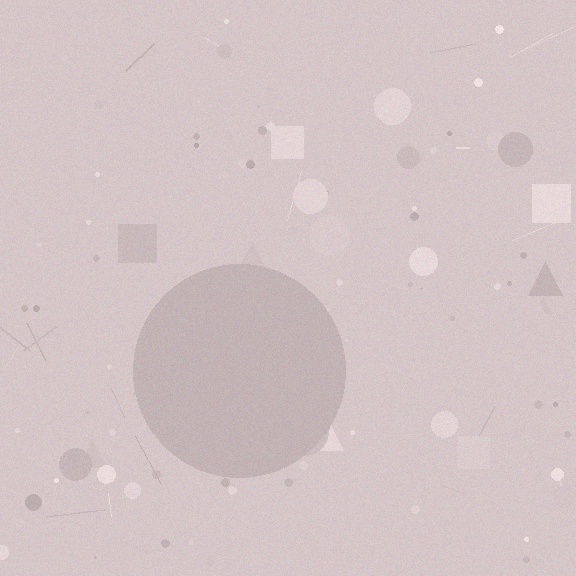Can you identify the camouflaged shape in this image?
The camouflaged shape is a circle.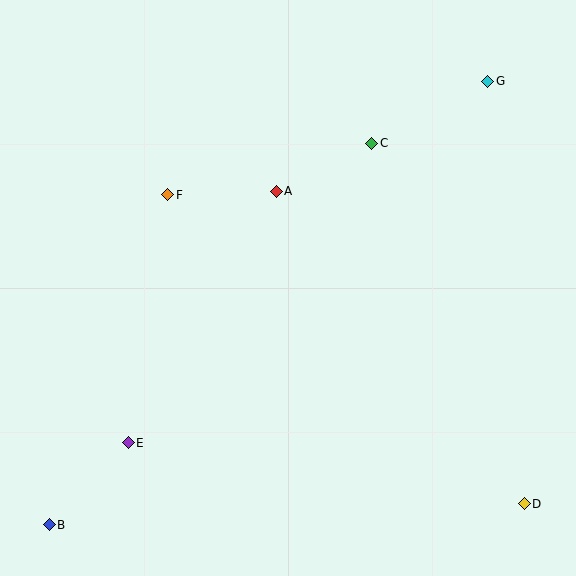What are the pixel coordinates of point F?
Point F is at (168, 195).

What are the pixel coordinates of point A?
Point A is at (276, 191).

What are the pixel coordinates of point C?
Point C is at (372, 143).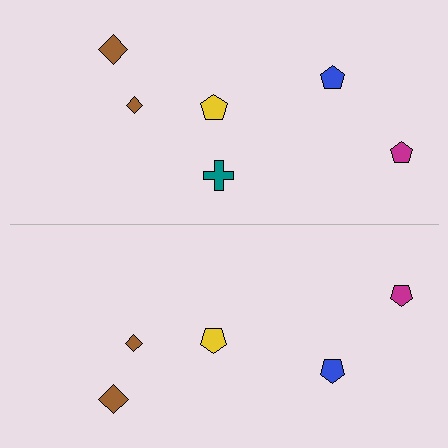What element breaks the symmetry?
A teal cross is missing from the bottom side.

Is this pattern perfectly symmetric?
No, the pattern is not perfectly symmetric. A teal cross is missing from the bottom side.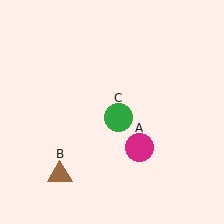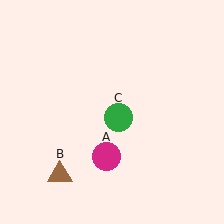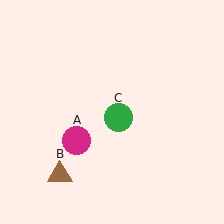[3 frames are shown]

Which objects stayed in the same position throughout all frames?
Brown triangle (object B) and green circle (object C) remained stationary.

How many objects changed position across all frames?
1 object changed position: magenta circle (object A).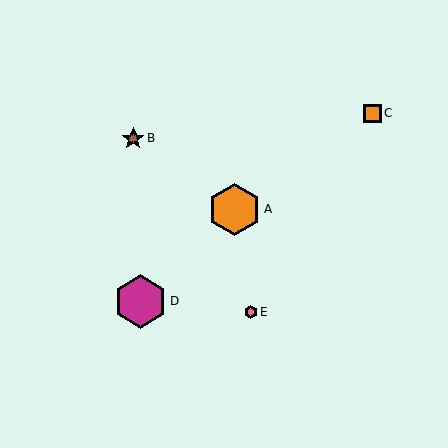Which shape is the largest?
The magenta hexagon (labeled D) is the largest.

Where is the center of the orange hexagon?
The center of the orange hexagon is at (235, 210).